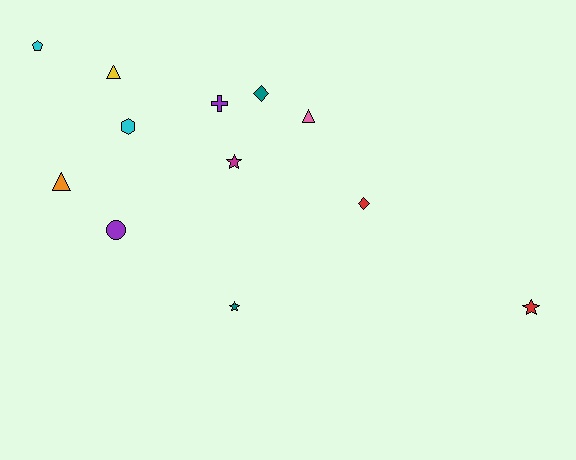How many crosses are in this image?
There is 1 cross.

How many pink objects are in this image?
There is 1 pink object.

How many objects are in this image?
There are 12 objects.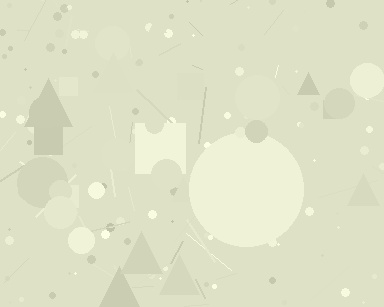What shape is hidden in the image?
A circle is hidden in the image.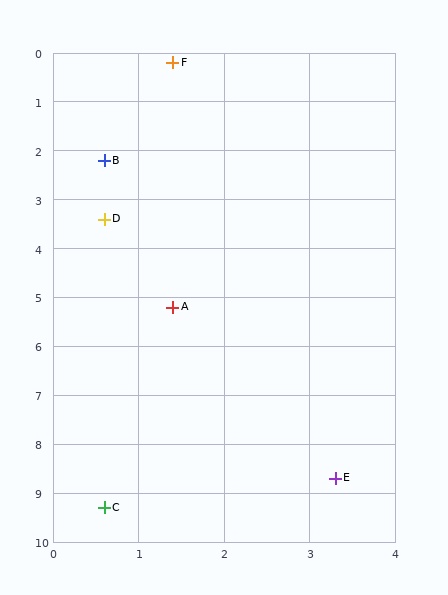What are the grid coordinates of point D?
Point D is at approximately (0.6, 3.4).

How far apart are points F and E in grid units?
Points F and E are about 8.7 grid units apart.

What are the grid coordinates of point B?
Point B is at approximately (0.6, 2.2).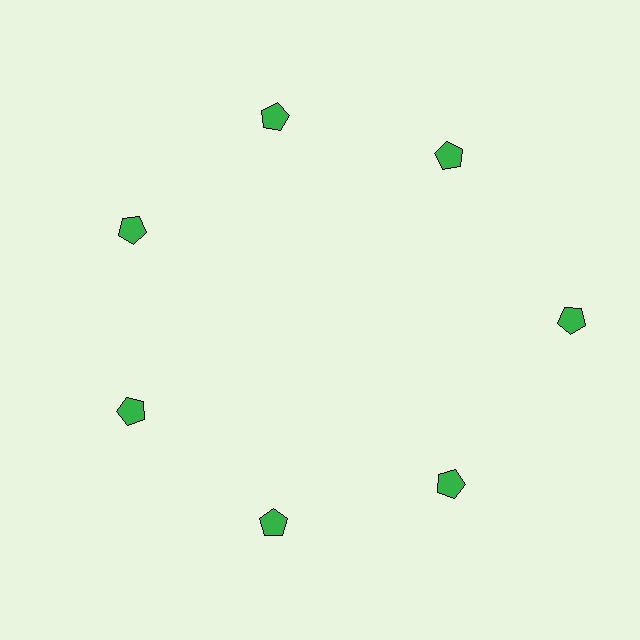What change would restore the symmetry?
The symmetry would be restored by moving it inward, back onto the ring so that all 7 pentagons sit at equal angles and equal distance from the center.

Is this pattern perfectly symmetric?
No. The 7 green pentagons are arranged in a ring, but one element near the 3 o'clock position is pushed outward from the center, breaking the 7-fold rotational symmetry.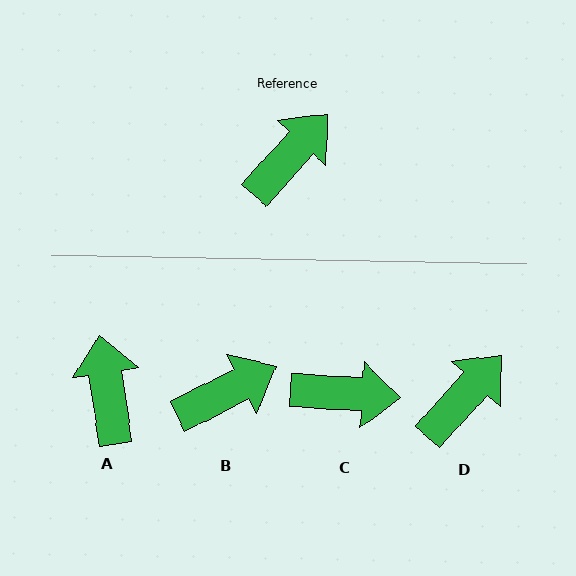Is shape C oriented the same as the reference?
No, it is off by about 51 degrees.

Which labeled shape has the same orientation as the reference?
D.